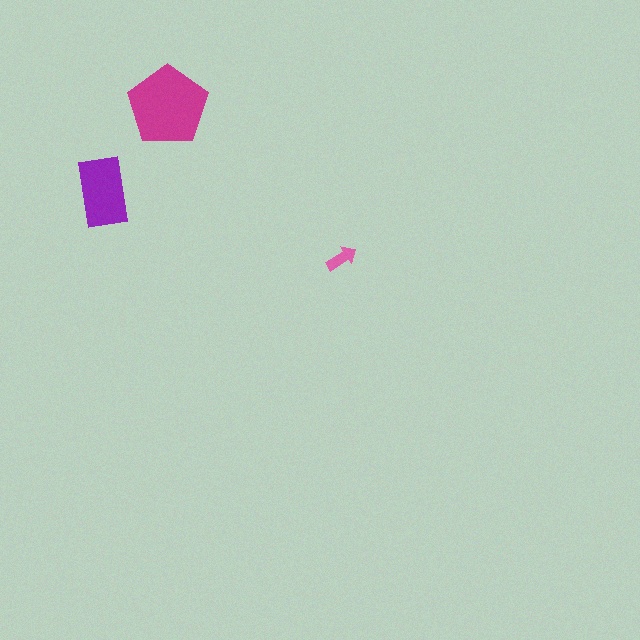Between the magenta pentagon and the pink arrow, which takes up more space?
The magenta pentagon.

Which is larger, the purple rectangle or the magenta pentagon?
The magenta pentagon.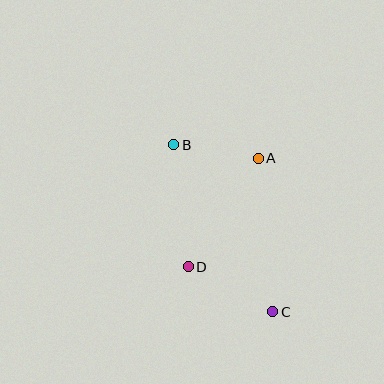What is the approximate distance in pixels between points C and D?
The distance between C and D is approximately 96 pixels.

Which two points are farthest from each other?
Points B and C are farthest from each other.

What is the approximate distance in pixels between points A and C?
The distance between A and C is approximately 154 pixels.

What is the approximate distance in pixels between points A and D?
The distance between A and D is approximately 129 pixels.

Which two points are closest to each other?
Points A and B are closest to each other.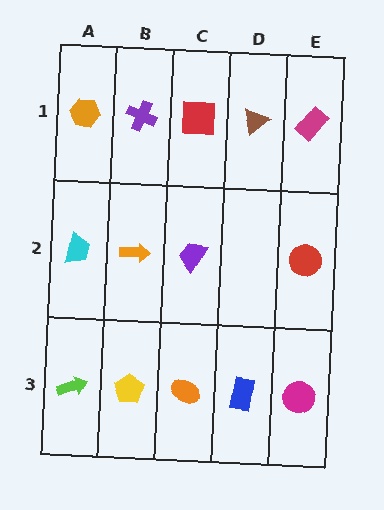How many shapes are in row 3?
5 shapes.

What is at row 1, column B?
A purple cross.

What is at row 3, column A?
A lime arrow.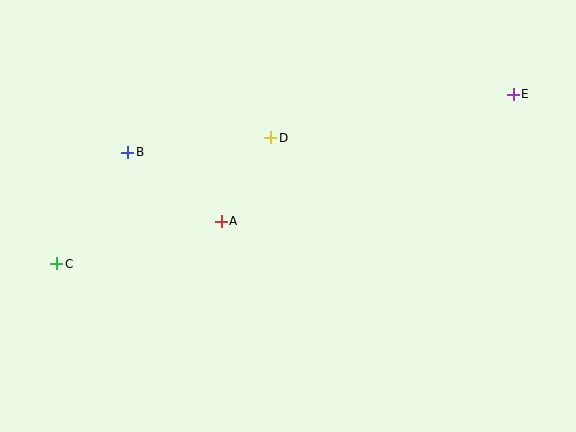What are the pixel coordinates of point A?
Point A is at (221, 221).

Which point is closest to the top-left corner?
Point B is closest to the top-left corner.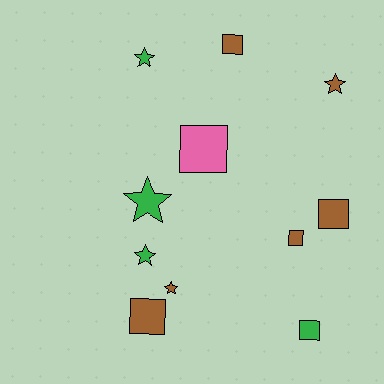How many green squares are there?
There is 1 green square.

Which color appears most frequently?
Brown, with 6 objects.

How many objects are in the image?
There are 11 objects.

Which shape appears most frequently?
Square, with 6 objects.